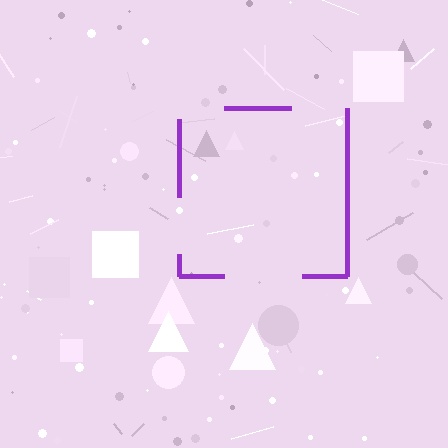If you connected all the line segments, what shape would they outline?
They would outline a square.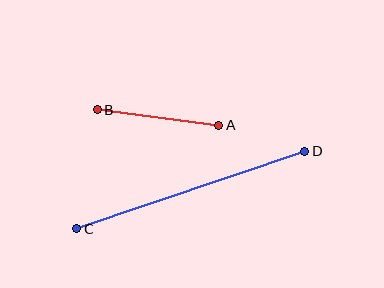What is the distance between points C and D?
The distance is approximately 241 pixels.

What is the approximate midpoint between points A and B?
The midpoint is at approximately (158, 118) pixels.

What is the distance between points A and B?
The distance is approximately 122 pixels.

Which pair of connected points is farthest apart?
Points C and D are farthest apart.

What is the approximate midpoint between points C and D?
The midpoint is at approximately (191, 190) pixels.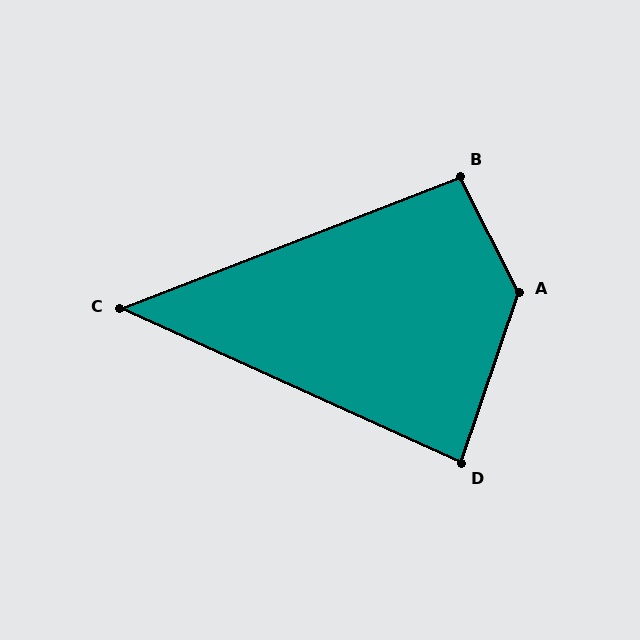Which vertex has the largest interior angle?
A, at approximately 134 degrees.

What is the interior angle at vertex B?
Approximately 96 degrees (obtuse).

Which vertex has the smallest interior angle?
C, at approximately 46 degrees.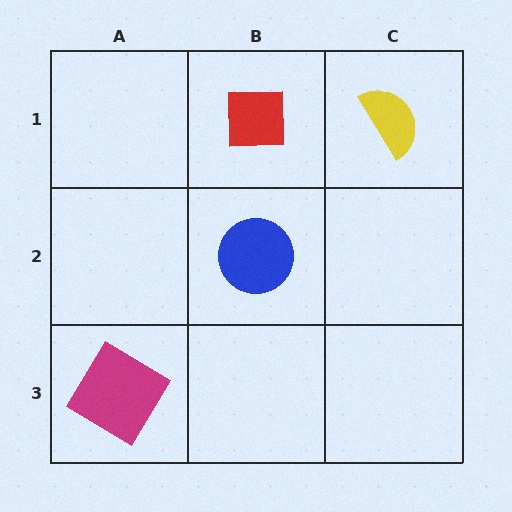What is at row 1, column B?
A red square.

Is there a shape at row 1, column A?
No, that cell is empty.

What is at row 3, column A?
A magenta diamond.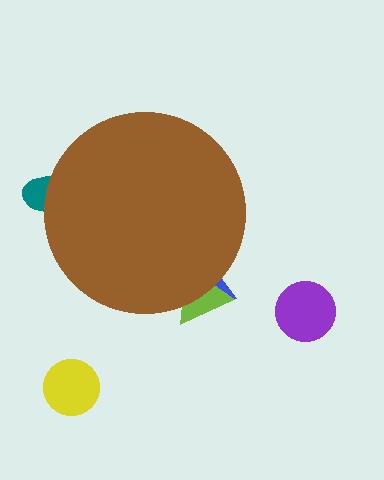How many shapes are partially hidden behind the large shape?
3 shapes are partially hidden.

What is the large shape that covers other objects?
A brown circle.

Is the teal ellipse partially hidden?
Yes, the teal ellipse is partially hidden behind the brown circle.